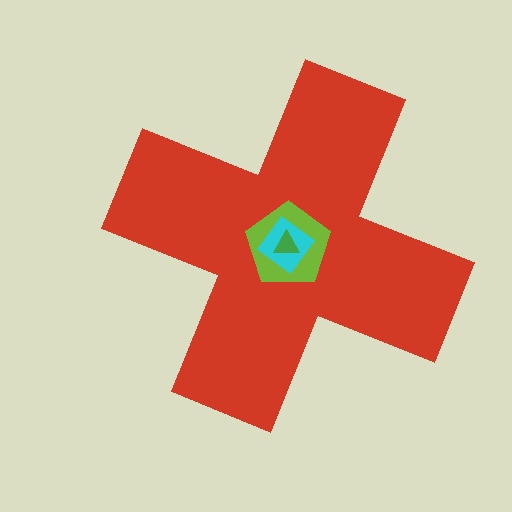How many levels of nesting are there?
4.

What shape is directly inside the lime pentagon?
The cyan diamond.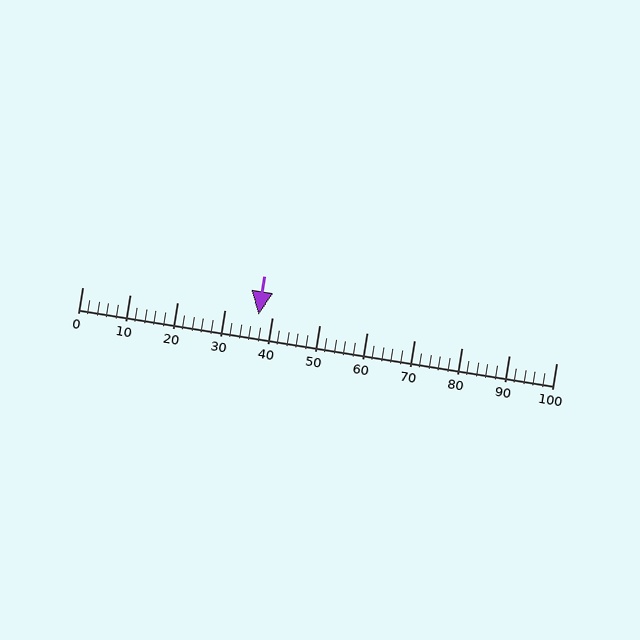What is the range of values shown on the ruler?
The ruler shows values from 0 to 100.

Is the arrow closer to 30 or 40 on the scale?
The arrow is closer to 40.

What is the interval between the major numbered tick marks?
The major tick marks are spaced 10 units apart.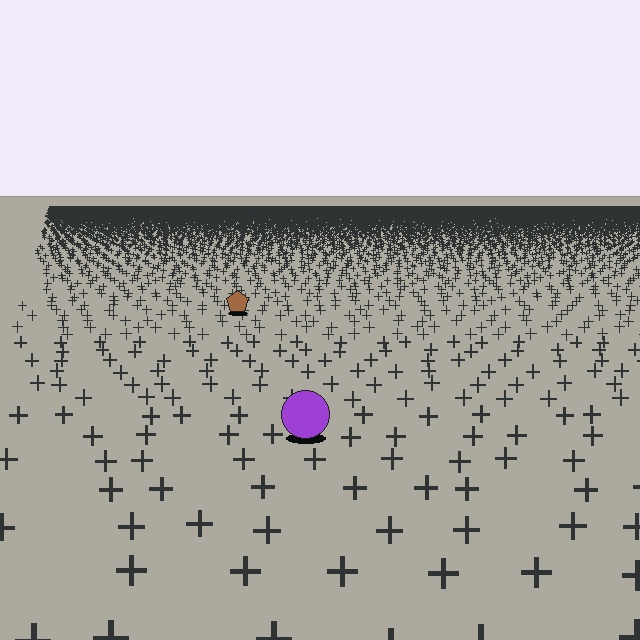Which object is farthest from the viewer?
The brown pentagon is farthest from the viewer. It appears smaller and the ground texture around it is denser.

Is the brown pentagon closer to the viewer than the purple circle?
No. The purple circle is closer — you can tell from the texture gradient: the ground texture is coarser near it.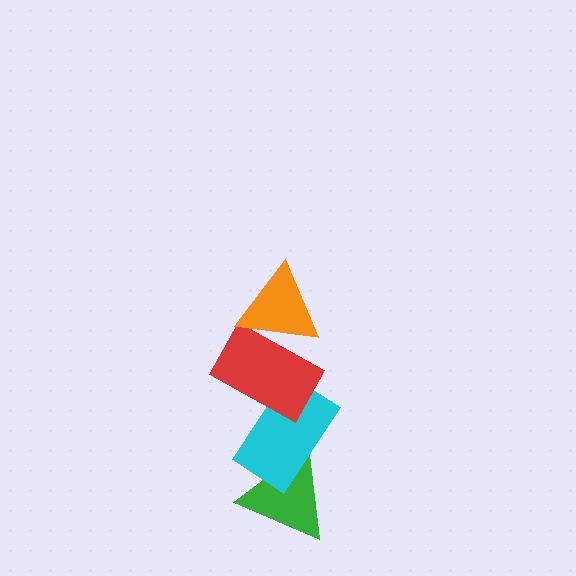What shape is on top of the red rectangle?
The orange triangle is on top of the red rectangle.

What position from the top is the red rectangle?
The red rectangle is 2nd from the top.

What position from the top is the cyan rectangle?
The cyan rectangle is 3rd from the top.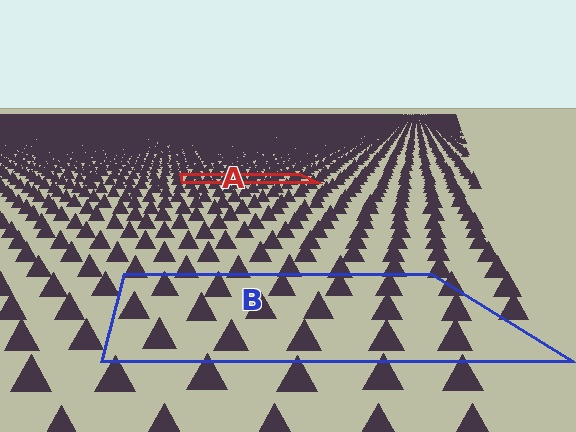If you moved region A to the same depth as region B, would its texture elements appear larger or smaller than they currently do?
They would appear larger. At a closer depth, the same texture elements are projected at a bigger on-screen size.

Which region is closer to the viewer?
Region B is closer. The texture elements there are larger and more spread out.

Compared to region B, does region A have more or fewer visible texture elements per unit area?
Region A has more texture elements per unit area — they are packed more densely because it is farther away.